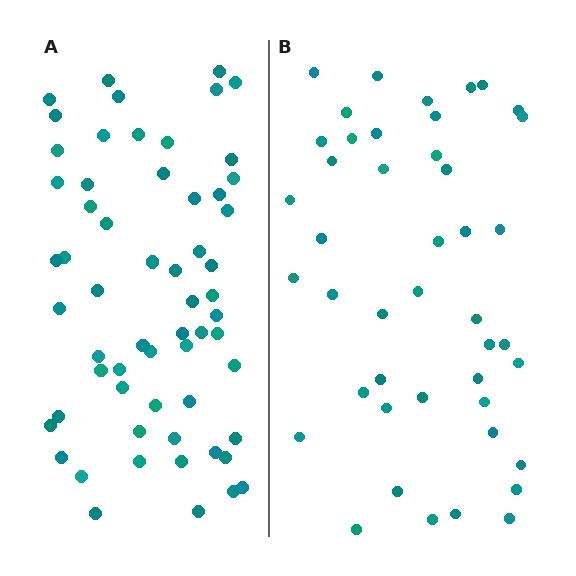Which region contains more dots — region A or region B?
Region A (the left region) has more dots.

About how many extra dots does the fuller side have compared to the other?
Region A has approximately 15 more dots than region B.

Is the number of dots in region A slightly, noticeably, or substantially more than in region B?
Region A has noticeably more, but not dramatically so. The ratio is roughly 1.4 to 1.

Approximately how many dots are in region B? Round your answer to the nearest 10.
About 40 dots. (The exact count is 44, which rounds to 40.)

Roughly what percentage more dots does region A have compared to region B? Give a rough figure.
About 35% more.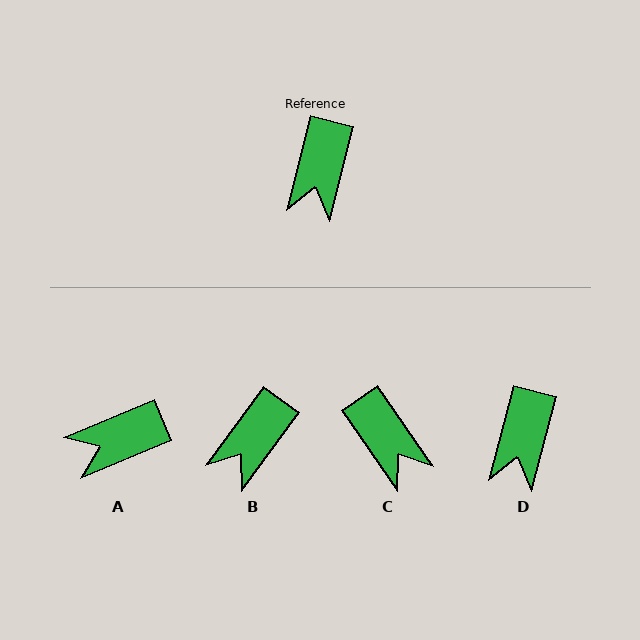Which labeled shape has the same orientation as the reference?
D.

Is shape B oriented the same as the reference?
No, it is off by about 22 degrees.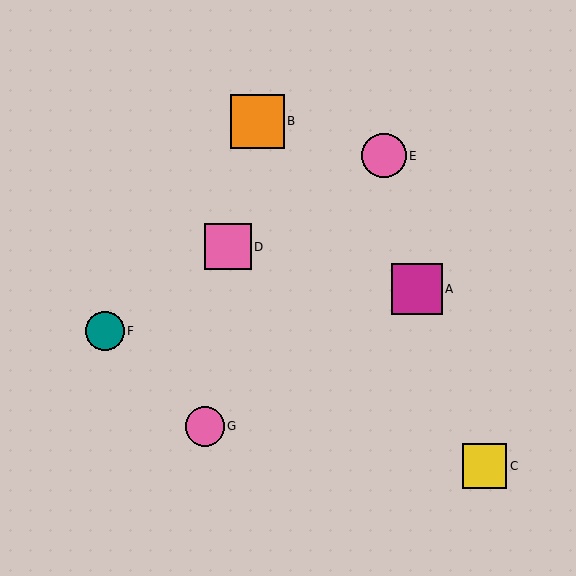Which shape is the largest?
The orange square (labeled B) is the largest.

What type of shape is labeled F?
Shape F is a teal circle.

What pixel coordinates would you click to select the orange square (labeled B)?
Click at (257, 121) to select the orange square B.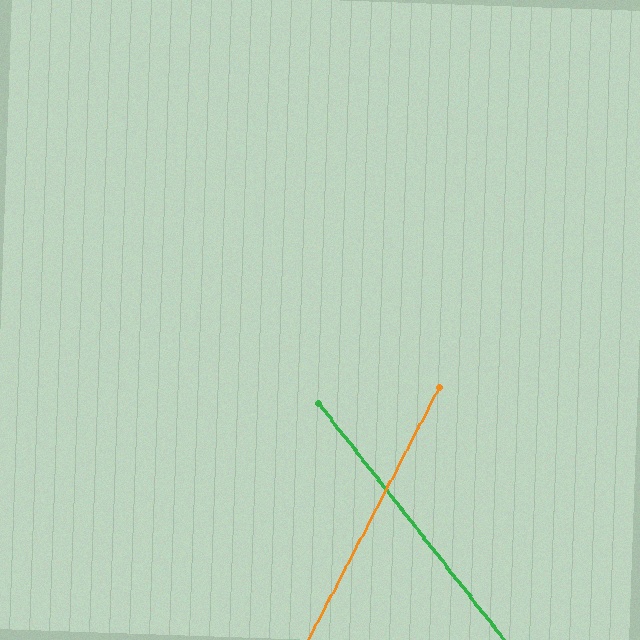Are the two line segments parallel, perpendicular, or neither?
Neither parallel nor perpendicular — they differ by about 66°.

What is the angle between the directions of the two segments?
Approximately 66 degrees.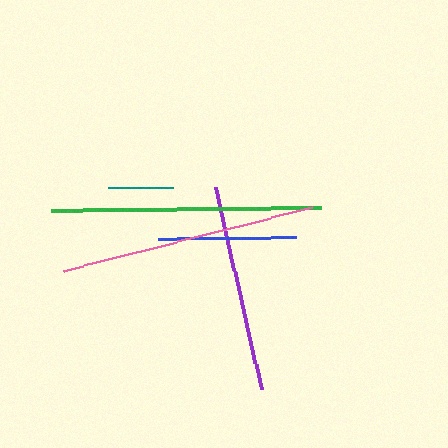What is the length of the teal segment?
The teal segment is approximately 65 pixels long.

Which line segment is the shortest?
The teal line is the shortest at approximately 65 pixels.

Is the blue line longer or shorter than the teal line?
The blue line is longer than the teal line.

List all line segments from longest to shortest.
From longest to shortest: green, pink, purple, blue, teal.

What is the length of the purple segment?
The purple segment is approximately 206 pixels long.